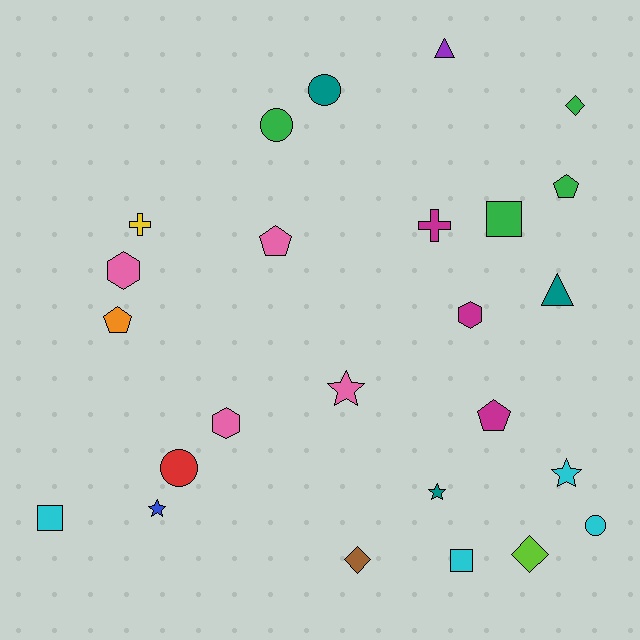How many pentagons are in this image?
There are 4 pentagons.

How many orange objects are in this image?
There is 1 orange object.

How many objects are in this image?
There are 25 objects.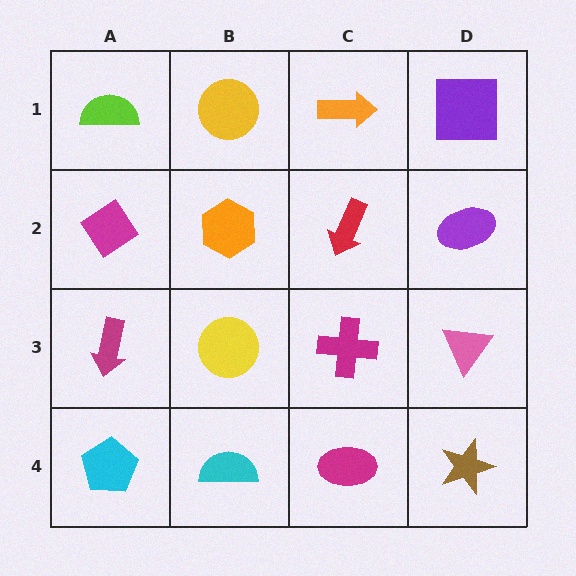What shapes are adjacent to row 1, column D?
A purple ellipse (row 2, column D), an orange arrow (row 1, column C).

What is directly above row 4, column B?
A yellow circle.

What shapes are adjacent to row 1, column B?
An orange hexagon (row 2, column B), a lime semicircle (row 1, column A), an orange arrow (row 1, column C).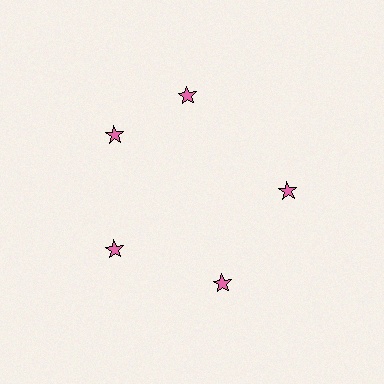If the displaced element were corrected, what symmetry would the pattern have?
It would have 5-fold rotational symmetry — the pattern would map onto itself every 72 degrees.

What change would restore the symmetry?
The symmetry would be restored by rotating it back into even spacing with its neighbors so that all 5 stars sit at equal angles and equal distance from the center.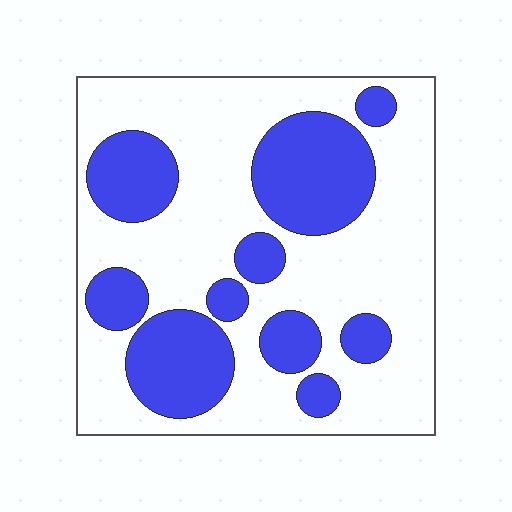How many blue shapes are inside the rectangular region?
10.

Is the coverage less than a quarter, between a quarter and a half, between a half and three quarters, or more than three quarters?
Between a quarter and a half.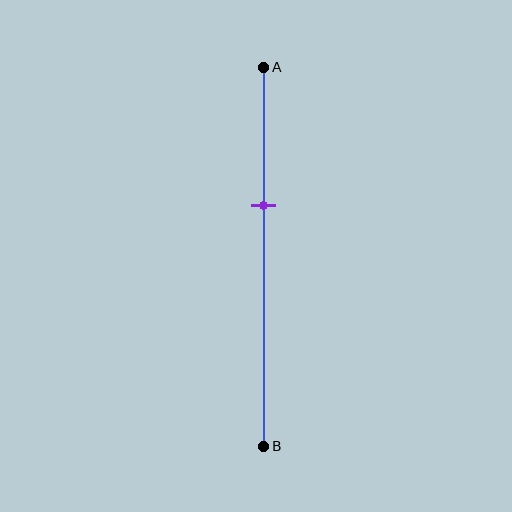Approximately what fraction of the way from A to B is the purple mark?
The purple mark is approximately 35% of the way from A to B.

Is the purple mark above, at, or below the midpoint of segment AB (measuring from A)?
The purple mark is above the midpoint of segment AB.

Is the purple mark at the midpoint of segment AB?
No, the mark is at about 35% from A, not at the 50% midpoint.